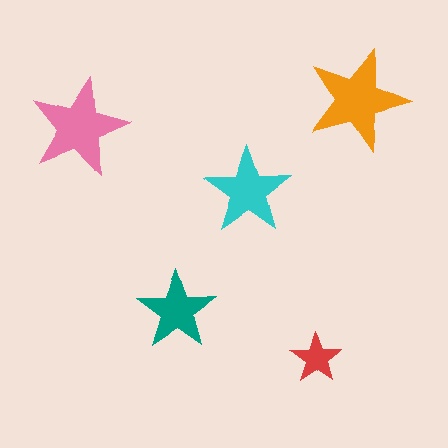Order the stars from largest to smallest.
the orange one, the pink one, the cyan one, the teal one, the red one.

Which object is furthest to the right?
The orange star is rightmost.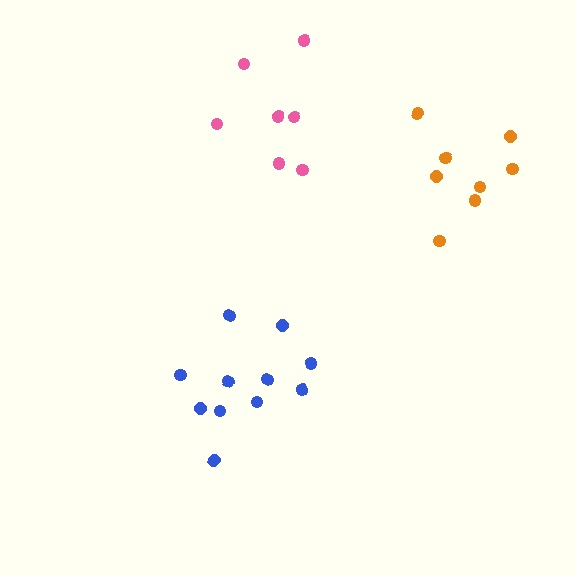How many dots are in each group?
Group 1: 8 dots, Group 2: 7 dots, Group 3: 11 dots (26 total).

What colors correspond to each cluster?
The clusters are colored: orange, pink, blue.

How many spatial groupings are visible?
There are 3 spatial groupings.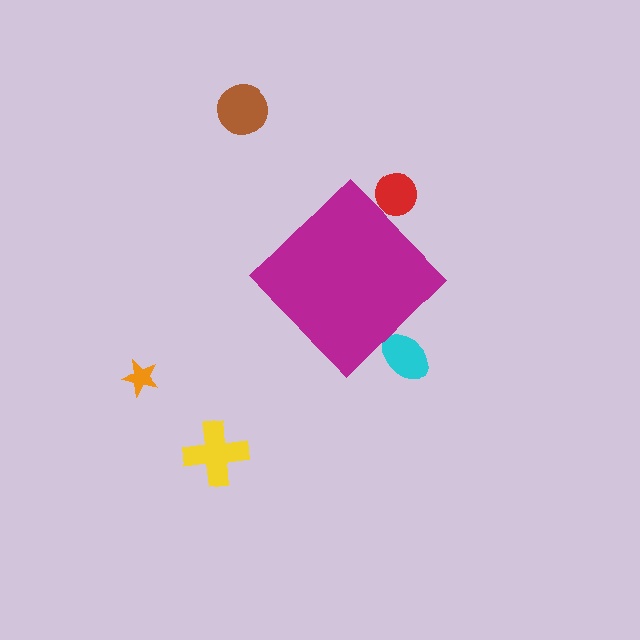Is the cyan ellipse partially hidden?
Yes, the cyan ellipse is partially hidden behind the magenta diamond.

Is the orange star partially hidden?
No, the orange star is fully visible.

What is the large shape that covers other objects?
A magenta diamond.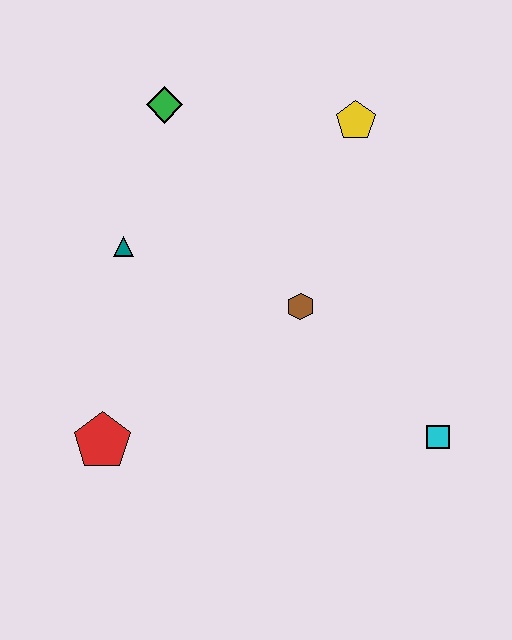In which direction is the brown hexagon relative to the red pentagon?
The brown hexagon is to the right of the red pentagon.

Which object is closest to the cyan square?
The brown hexagon is closest to the cyan square.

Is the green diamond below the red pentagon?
No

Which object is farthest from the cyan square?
The green diamond is farthest from the cyan square.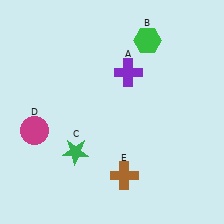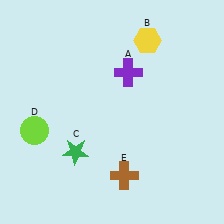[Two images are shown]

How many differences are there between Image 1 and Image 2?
There are 2 differences between the two images.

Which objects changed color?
B changed from green to yellow. D changed from magenta to lime.